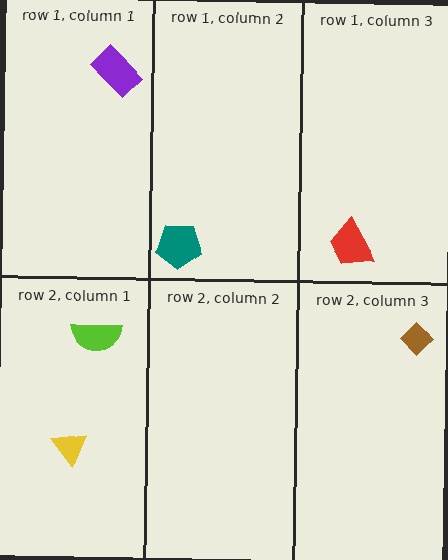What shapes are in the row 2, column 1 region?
The lime semicircle, the yellow triangle.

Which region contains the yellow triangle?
The row 2, column 1 region.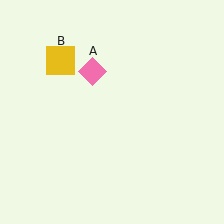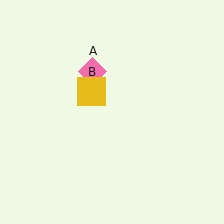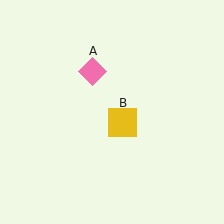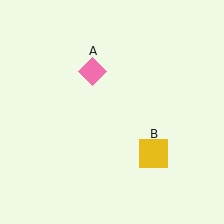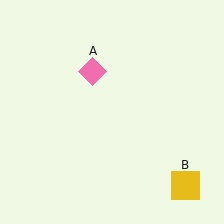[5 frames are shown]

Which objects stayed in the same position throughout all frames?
Pink diamond (object A) remained stationary.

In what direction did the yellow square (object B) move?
The yellow square (object B) moved down and to the right.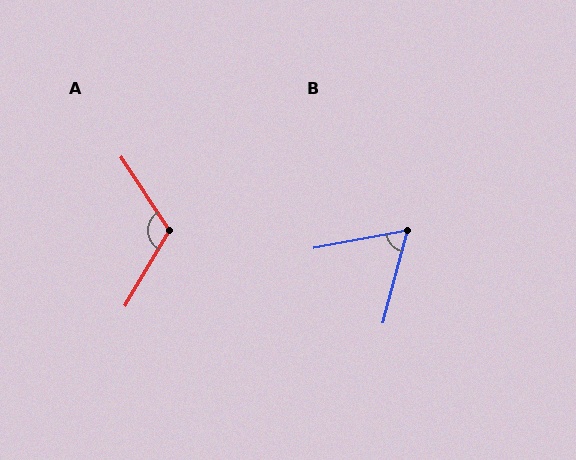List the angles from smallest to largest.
B (64°), A (116°).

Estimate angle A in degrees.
Approximately 116 degrees.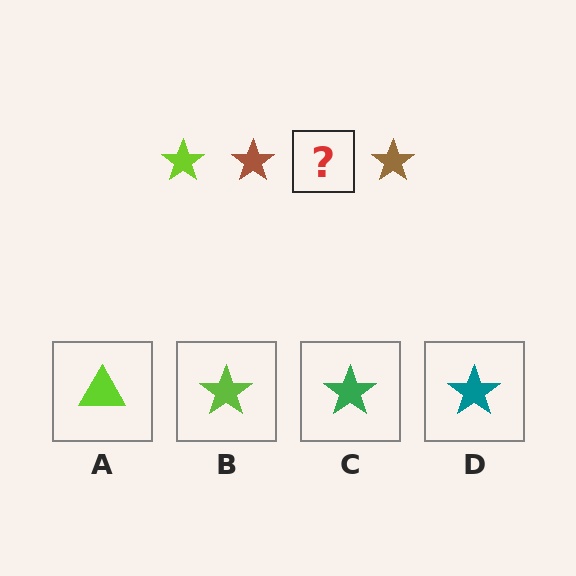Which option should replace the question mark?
Option B.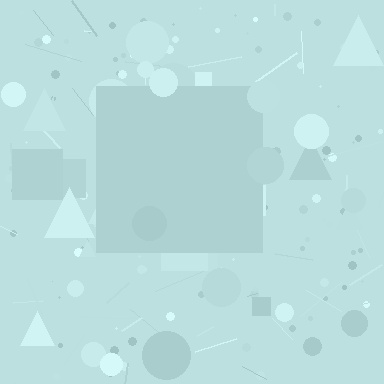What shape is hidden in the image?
A square is hidden in the image.